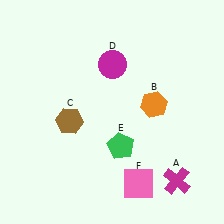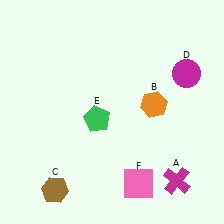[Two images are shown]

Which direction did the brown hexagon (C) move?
The brown hexagon (C) moved down.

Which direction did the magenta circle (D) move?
The magenta circle (D) moved right.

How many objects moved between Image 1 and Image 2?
3 objects moved between the two images.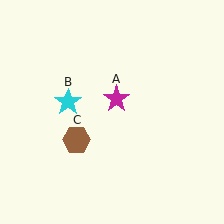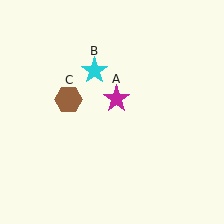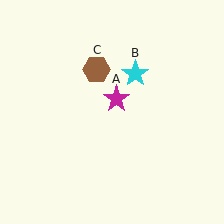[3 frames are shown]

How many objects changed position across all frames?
2 objects changed position: cyan star (object B), brown hexagon (object C).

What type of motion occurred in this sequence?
The cyan star (object B), brown hexagon (object C) rotated clockwise around the center of the scene.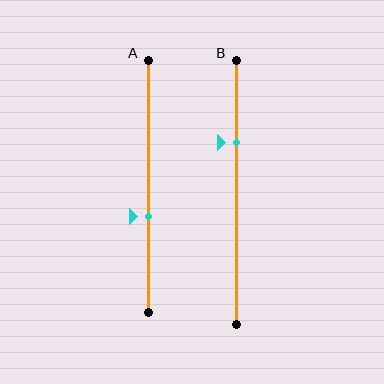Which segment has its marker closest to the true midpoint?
Segment A has its marker closest to the true midpoint.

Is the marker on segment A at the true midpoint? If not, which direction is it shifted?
No, the marker on segment A is shifted downward by about 12% of the segment length.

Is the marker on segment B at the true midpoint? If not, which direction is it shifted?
No, the marker on segment B is shifted upward by about 19% of the segment length.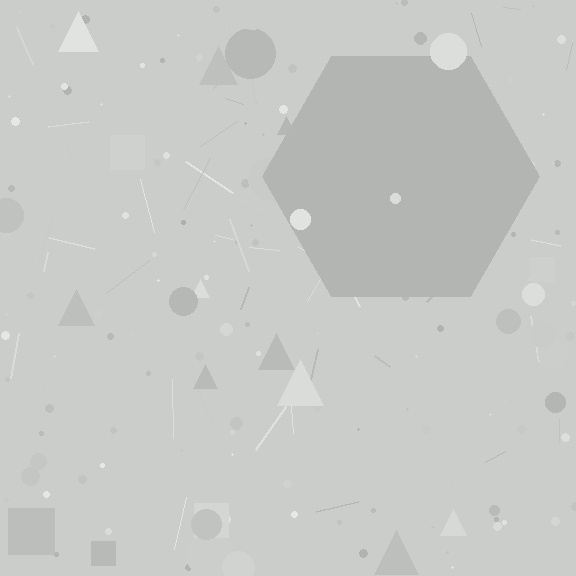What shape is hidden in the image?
A hexagon is hidden in the image.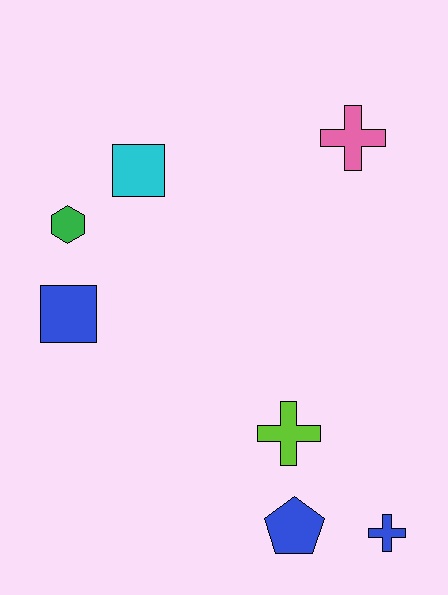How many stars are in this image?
There are no stars.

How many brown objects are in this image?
There are no brown objects.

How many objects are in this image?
There are 7 objects.